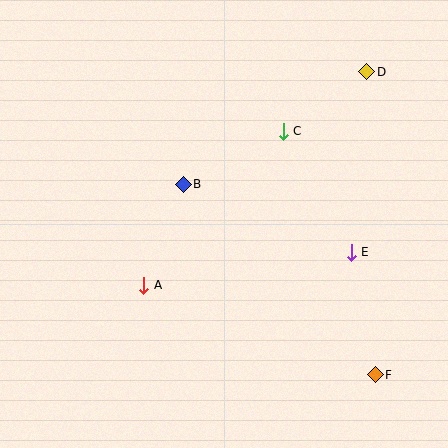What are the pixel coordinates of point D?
Point D is at (367, 72).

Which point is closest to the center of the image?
Point B at (183, 184) is closest to the center.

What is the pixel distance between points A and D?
The distance between A and D is 309 pixels.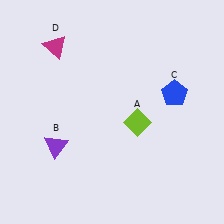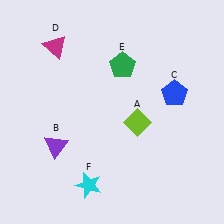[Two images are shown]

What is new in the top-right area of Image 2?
A green pentagon (E) was added in the top-right area of Image 2.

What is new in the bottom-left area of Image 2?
A cyan star (F) was added in the bottom-left area of Image 2.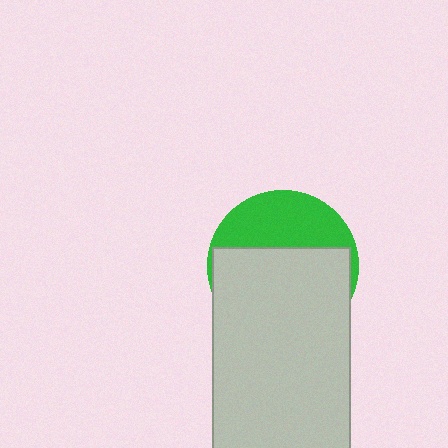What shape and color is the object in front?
The object in front is a light gray rectangle.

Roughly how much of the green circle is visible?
A small part of it is visible (roughly 37%).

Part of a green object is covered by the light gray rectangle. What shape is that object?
It is a circle.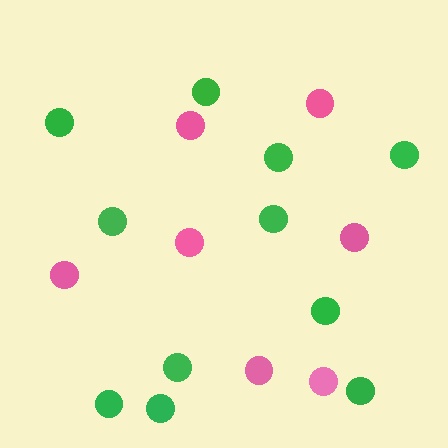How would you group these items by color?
There are 2 groups: one group of pink circles (7) and one group of green circles (11).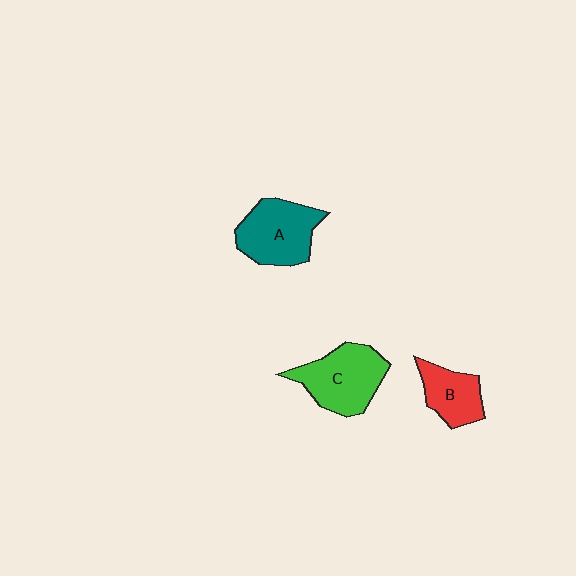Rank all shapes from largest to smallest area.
From largest to smallest: C (green), A (teal), B (red).